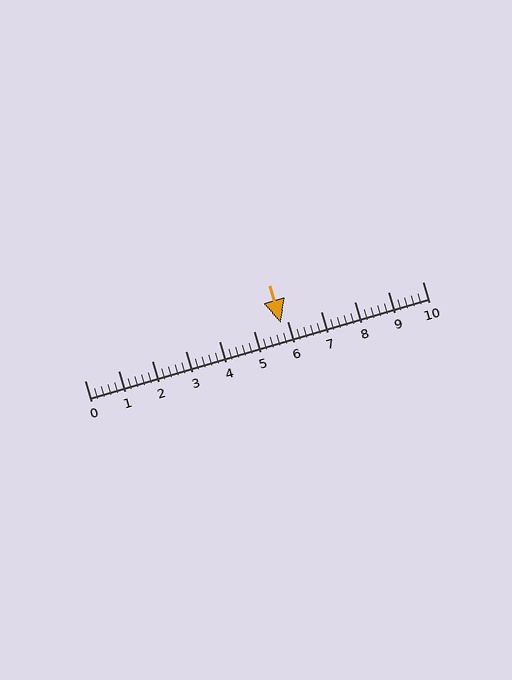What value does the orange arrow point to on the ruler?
The orange arrow points to approximately 5.8.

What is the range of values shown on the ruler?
The ruler shows values from 0 to 10.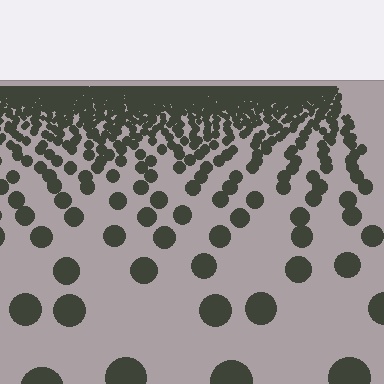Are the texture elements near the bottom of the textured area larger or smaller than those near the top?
Larger. Near the bottom, elements are closer to the viewer and appear at a bigger on-screen size.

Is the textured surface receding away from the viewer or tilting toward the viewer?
The surface is receding away from the viewer. Texture elements get smaller and denser toward the top.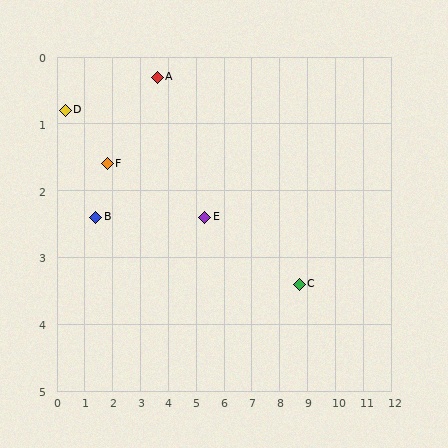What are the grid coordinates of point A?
Point A is at approximately (3.6, 0.3).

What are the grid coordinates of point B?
Point B is at approximately (1.4, 2.4).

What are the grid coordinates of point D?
Point D is at approximately (0.3, 0.8).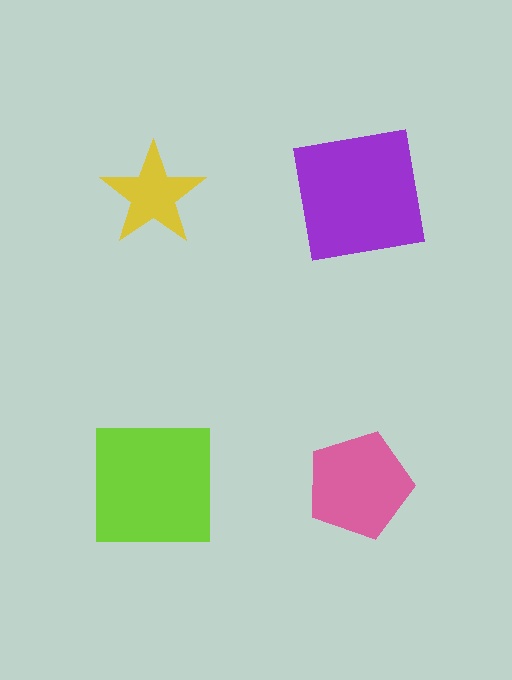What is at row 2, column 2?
A pink pentagon.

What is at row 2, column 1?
A lime square.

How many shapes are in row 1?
2 shapes.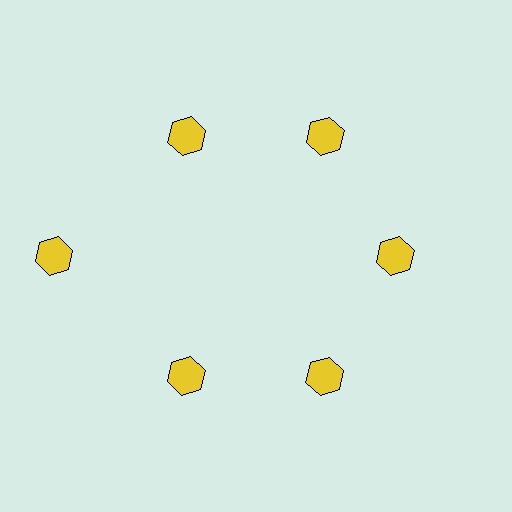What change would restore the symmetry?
The symmetry would be restored by moving it inward, back onto the ring so that all 6 hexagons sit at equal angles and equal distance from the center.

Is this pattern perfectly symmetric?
No. The 6 yellow hexagons are arranged in a ring, but one element near the 9 o'clock position is pushed outward from the center, breaking the 6-fold rotational symmetry.